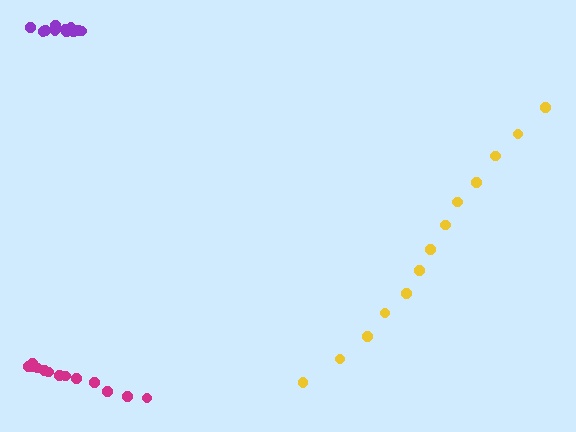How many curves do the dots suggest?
There are 3 distinct paths.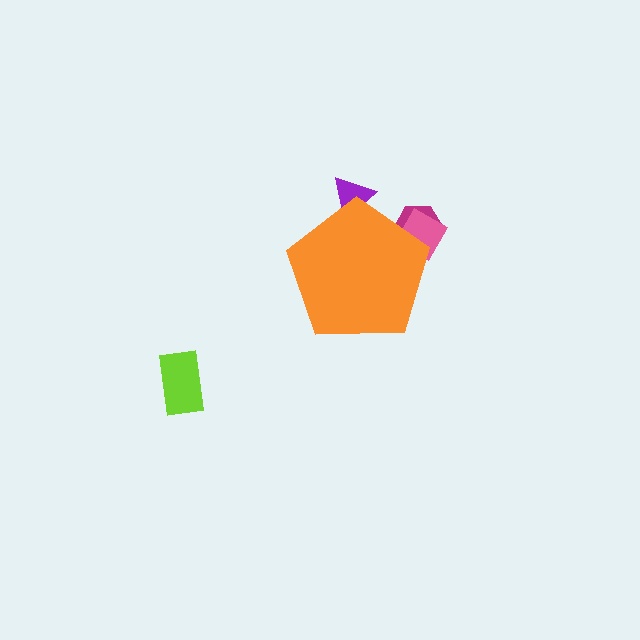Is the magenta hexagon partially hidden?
Yes, the magenta hexagon is partially hidden behind the orange pentagon.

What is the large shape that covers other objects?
An orange pentagon.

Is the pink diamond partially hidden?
Yes, the pink diamond is partially hidden behind the orange pentagon.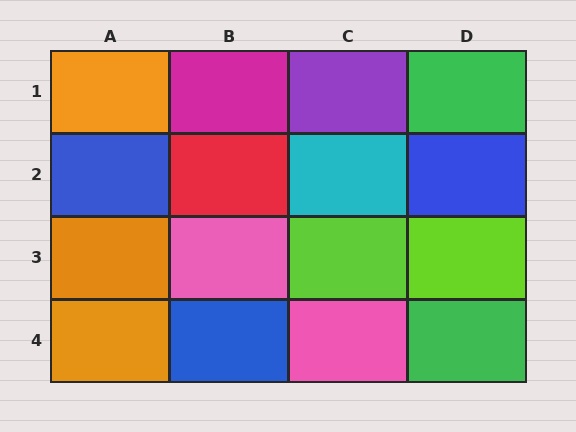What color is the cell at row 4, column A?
Orange.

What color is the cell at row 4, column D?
Green.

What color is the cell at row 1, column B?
Magenta.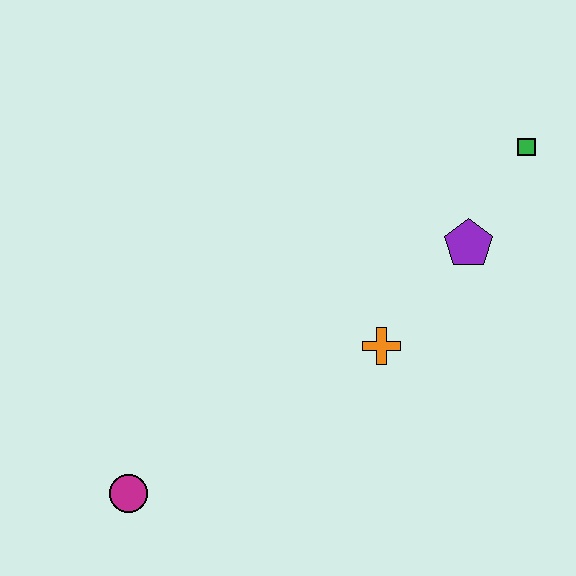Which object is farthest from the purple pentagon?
The magenta circle is farthest from the purple pentagon.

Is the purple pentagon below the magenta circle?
No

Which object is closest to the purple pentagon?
The green square is closest to the purple pentagon.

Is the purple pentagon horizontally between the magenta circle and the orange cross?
No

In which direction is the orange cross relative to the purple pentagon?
The orange cross is below the purple pentagon.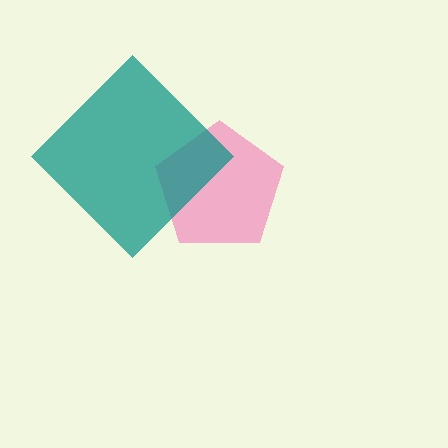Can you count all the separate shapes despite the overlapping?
Yes, there are 2 separate shapes.